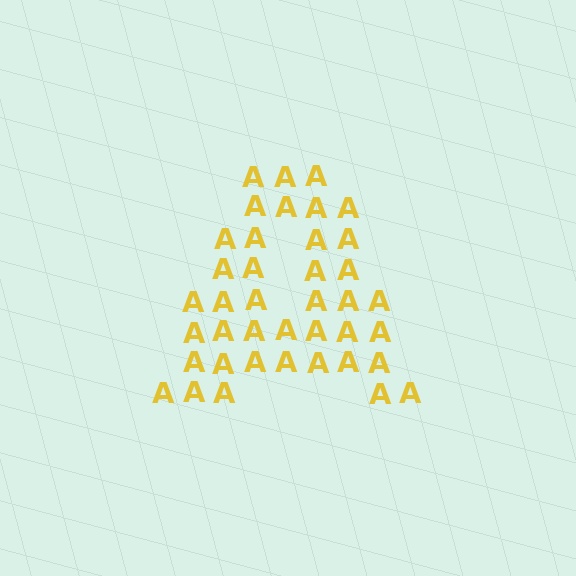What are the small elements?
The small elements are letter A's.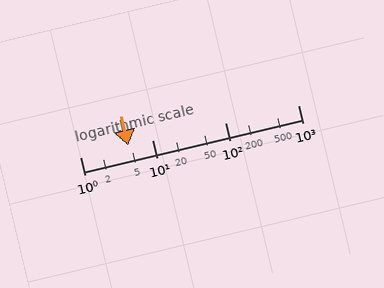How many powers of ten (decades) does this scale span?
The scale spans 3 decades, from 1 to 1000.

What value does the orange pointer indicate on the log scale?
The pointer indicates approximately 4.6.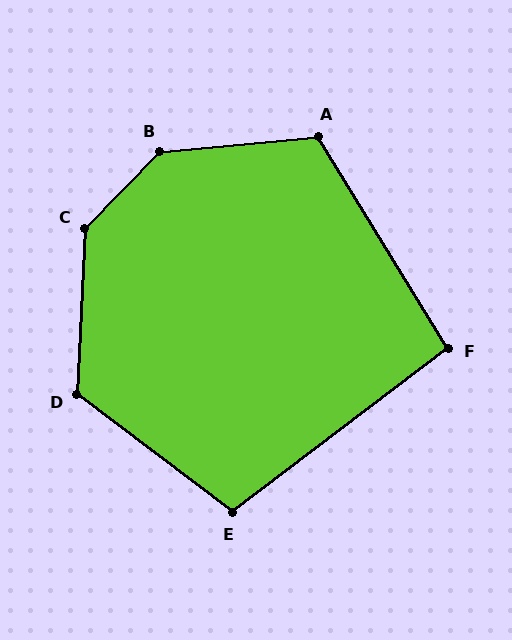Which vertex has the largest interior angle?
B, at approximately 140 degrees.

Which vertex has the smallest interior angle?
F, at approximately 96 degrees.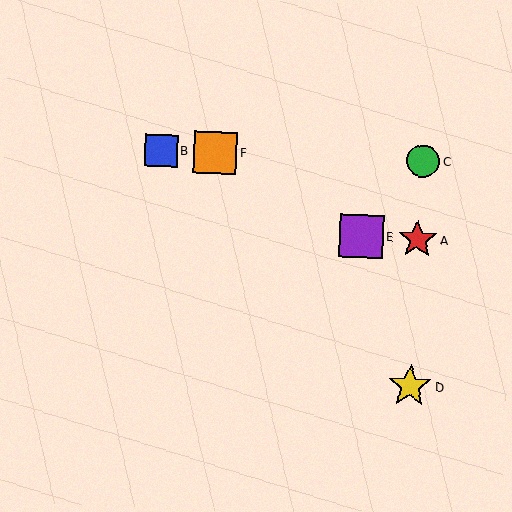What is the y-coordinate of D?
Object D is at y≈386.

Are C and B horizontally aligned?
Yes, both are at y≈161.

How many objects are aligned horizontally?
3 objects (B, C, F) are aligned horizontally.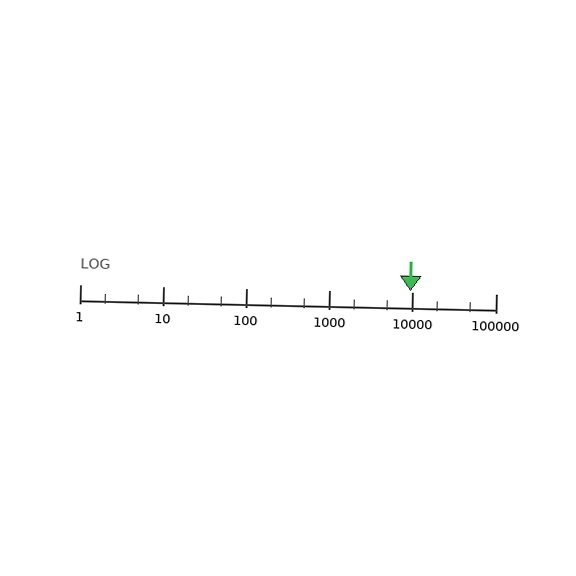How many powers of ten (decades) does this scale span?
The scale spans 5 decades, from 1 to 100000.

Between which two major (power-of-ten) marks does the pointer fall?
The pointer is between 1000 and 10000.